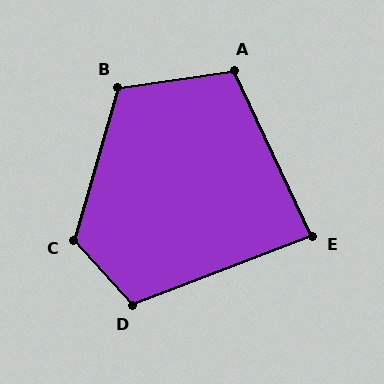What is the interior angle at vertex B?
Approximately 114 degrees (obtuse).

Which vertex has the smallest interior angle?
E, at approximately 86 degrees.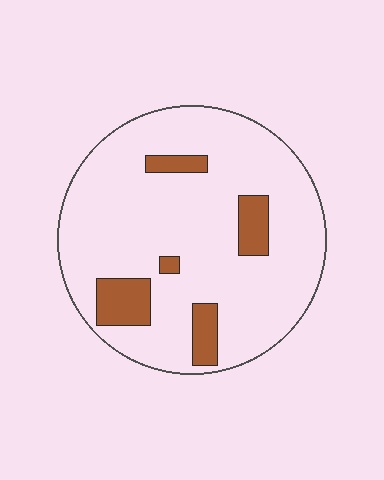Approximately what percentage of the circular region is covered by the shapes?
Approximately 15%.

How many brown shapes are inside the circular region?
5.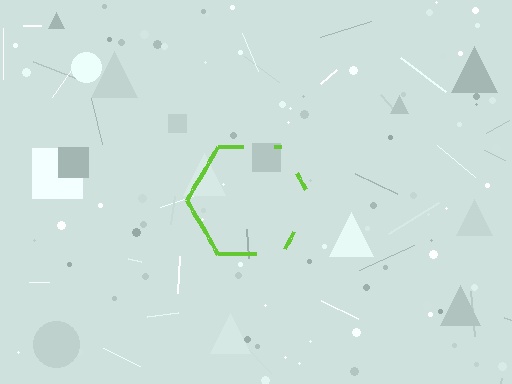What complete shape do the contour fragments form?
The contour fragments form a hexagon.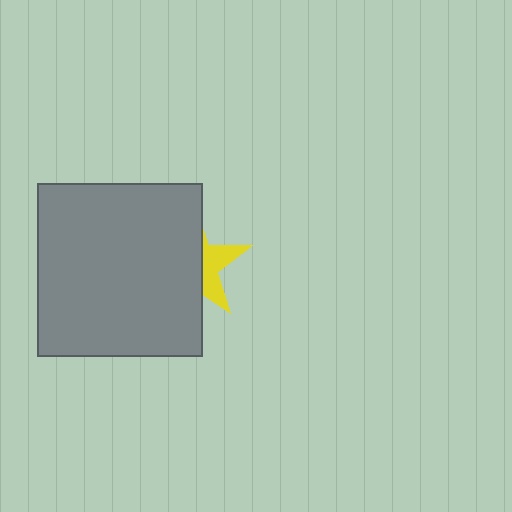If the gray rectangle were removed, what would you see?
You would see the complete yellow star.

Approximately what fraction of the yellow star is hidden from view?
Roughly 66% of the yellow star is hidden behind the gray rectangle.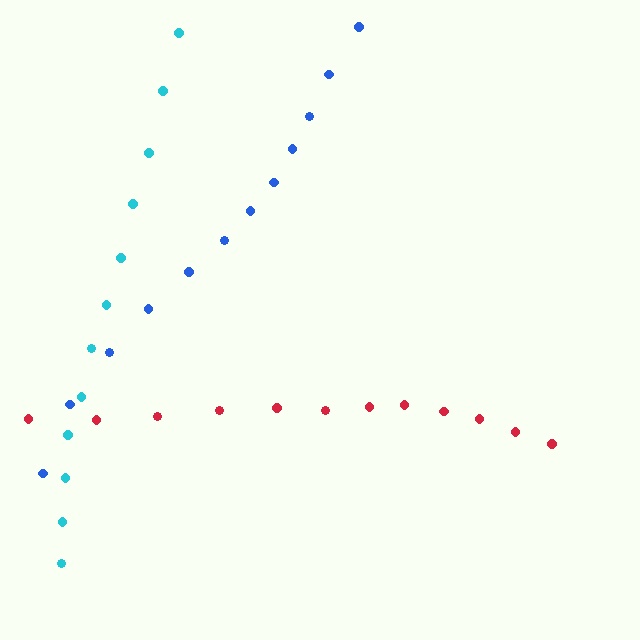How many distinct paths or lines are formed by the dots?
There are 3 distinct paths.